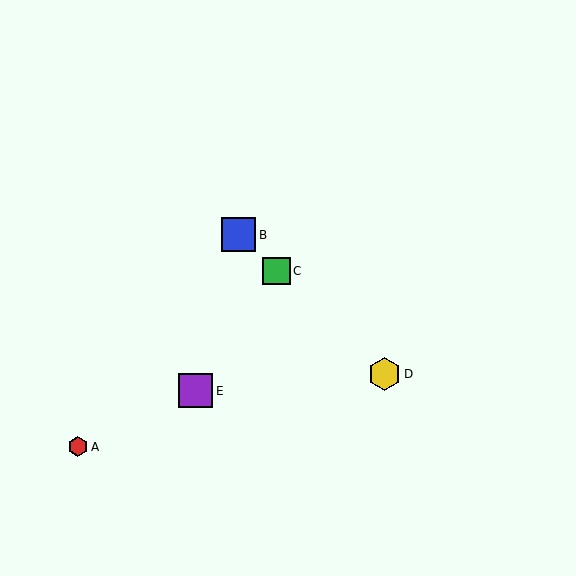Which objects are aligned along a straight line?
Objects B, C, D are aligned along a straight line.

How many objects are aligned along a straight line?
3 objects (B, C, D) are aligned along a straight line.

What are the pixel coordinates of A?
Object A is at (78, 447).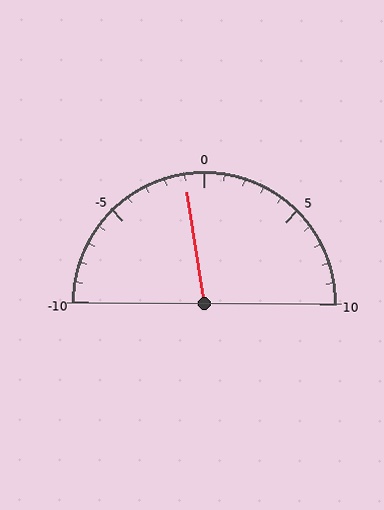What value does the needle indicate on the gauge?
The needle indicates approximately -1.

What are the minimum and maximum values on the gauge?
The gauge ranges from -10 to 10.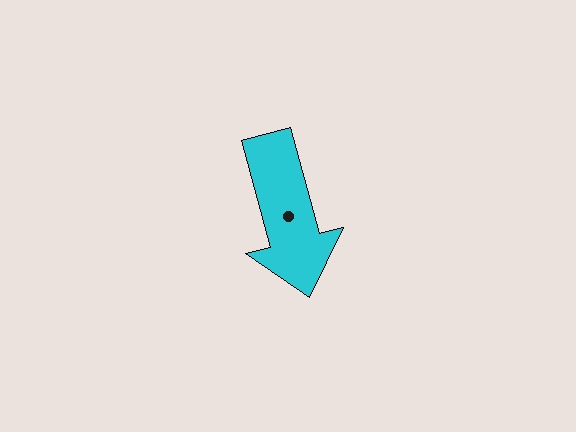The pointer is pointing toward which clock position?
Roughly 6 o'clock.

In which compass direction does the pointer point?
South.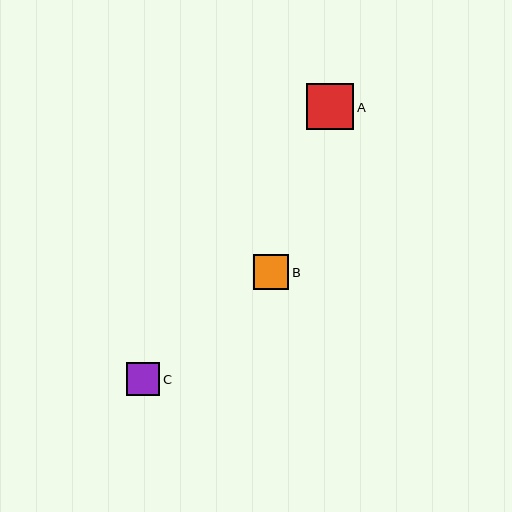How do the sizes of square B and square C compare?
Square B and square C are approximately the same size.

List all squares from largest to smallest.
From largest to smallest: A, B, C.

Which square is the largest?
Square A is the largest with a size of approximately 47 pixels.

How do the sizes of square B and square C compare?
Square B and square C are approximately the same size.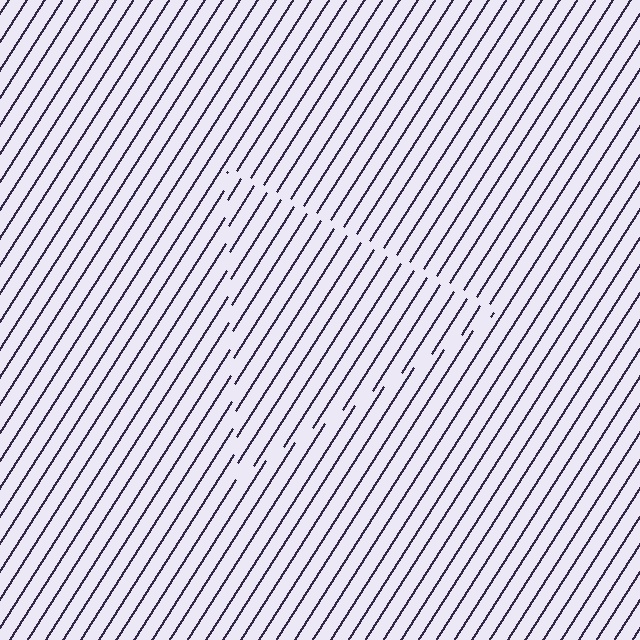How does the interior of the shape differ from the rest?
The interior of the shape contains the same grating, shifted by half a period — the contour is defined by the phase discontinuity where line-ends from the inner and outer gratings abut.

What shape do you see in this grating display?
An illusory triangle. The interior of the shape contains the same grating, shifted by half a period — the contour is defined by the phase discontinuity where line-ends from the inner and outer gratings abut.